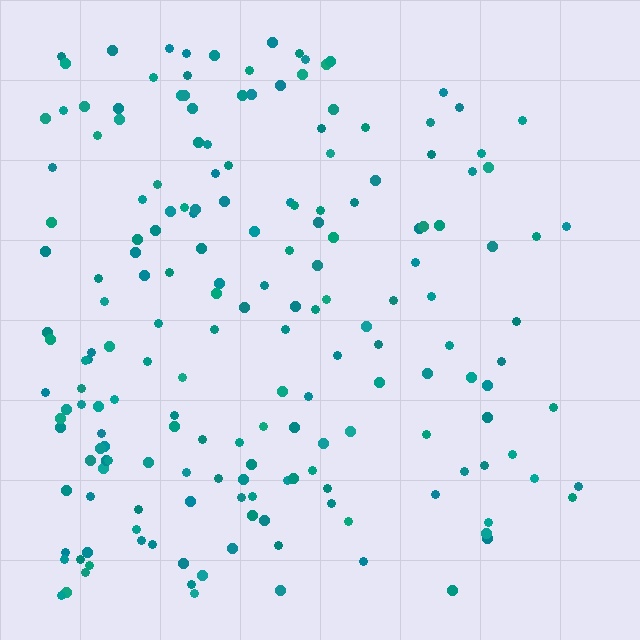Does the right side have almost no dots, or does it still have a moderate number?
Still a moderate number, just noticeably fewer than the left.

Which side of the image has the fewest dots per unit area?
The right.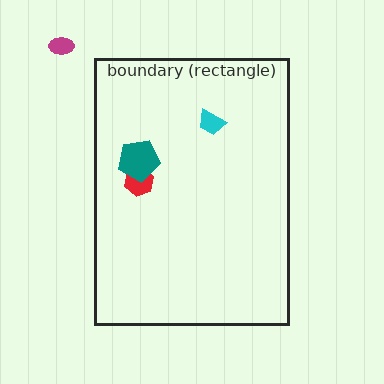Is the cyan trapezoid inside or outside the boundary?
Inside.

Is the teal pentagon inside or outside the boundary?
Inside.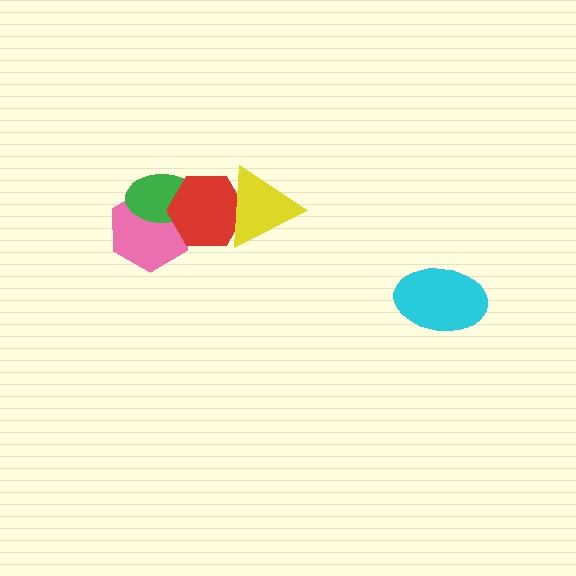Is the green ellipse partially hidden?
Yes, it is partially covered by another shape.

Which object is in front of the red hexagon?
The yellow triangle is in front of the red hexagon.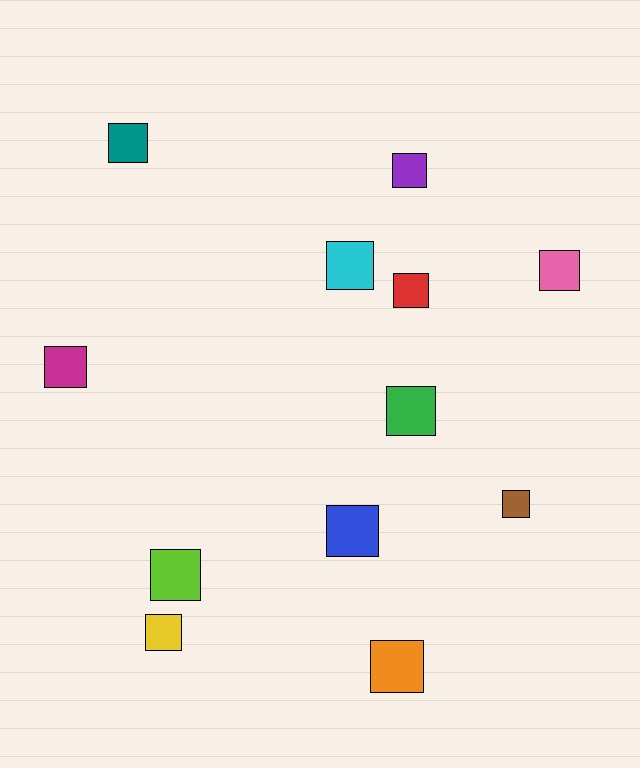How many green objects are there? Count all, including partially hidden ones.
There is 1 green object.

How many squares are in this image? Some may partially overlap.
There are 12 squares.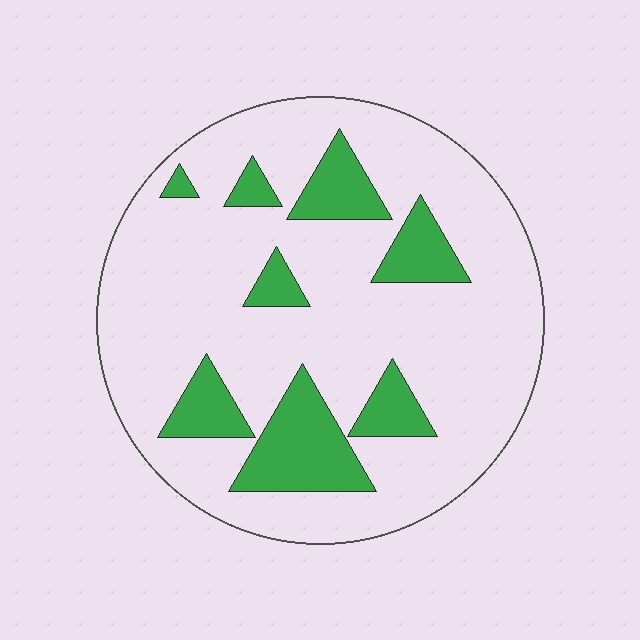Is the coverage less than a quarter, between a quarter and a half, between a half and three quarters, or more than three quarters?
Less than a quarter.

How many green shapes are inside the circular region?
8.